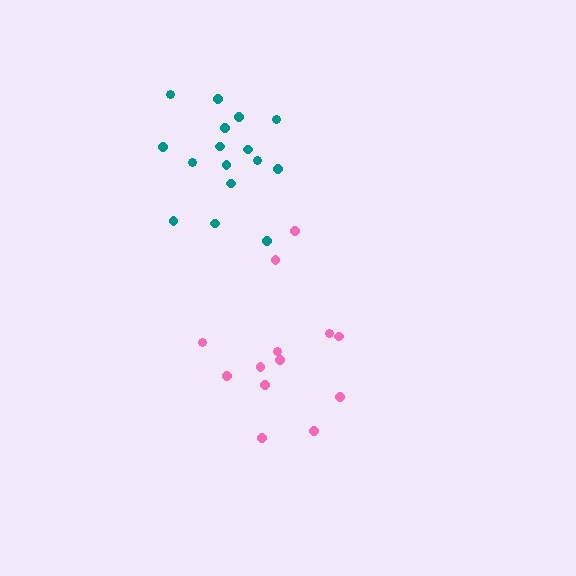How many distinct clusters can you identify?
There are 2 distinct clusters.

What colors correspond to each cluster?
The clusters are colored: teal, pink.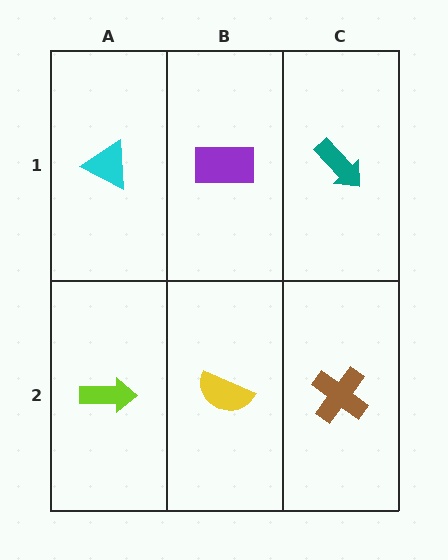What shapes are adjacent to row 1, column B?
A yellow semicircle (row 2, column B), a cyan triangle (row 1, column A), a teal arrow (row 1, column C).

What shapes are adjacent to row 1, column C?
A brown cross (row 2, column C), a purple rectangle (row 1, column B).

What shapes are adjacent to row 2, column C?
A teal arrow (row 1, column C), a yellow semicircle (row 2, column B).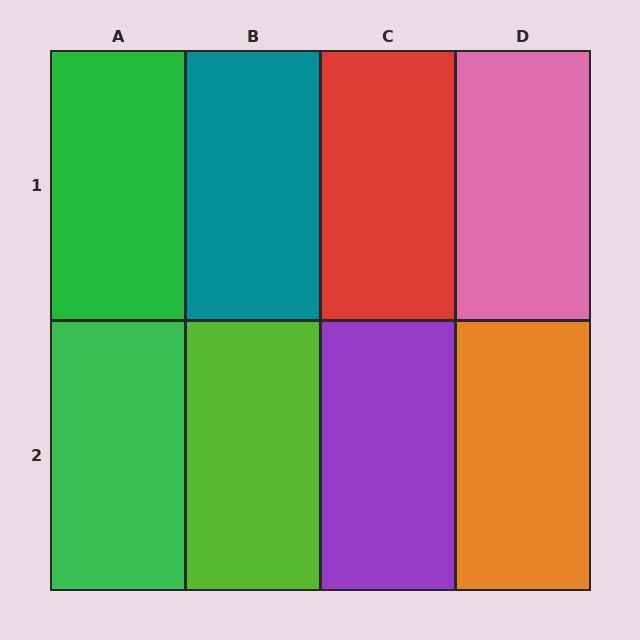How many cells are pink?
1 cell is pink.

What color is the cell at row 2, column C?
Purple.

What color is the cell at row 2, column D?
Orange.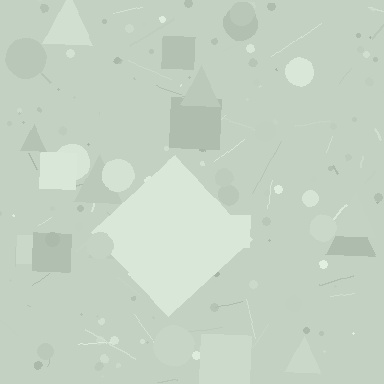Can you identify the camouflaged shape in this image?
The camouflaged shape is a diamond.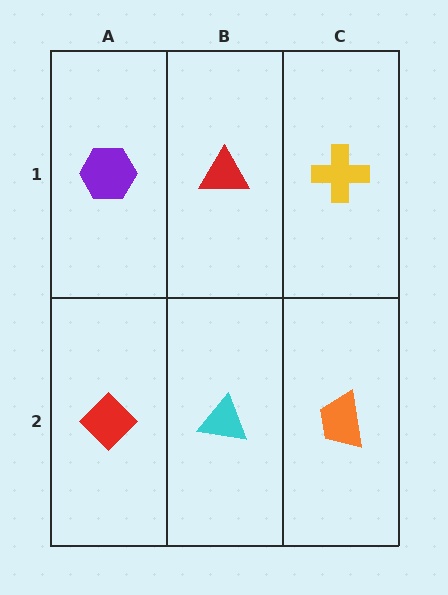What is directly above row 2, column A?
A purple hexagon.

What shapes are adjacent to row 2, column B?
A red triangle (row 1, column B), a red diamond (row 2, column A), an orange trapezoid (row 2, column C).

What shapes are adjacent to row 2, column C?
A yellow cross (row 1, column C), a cyan triangle (row 2, column B).